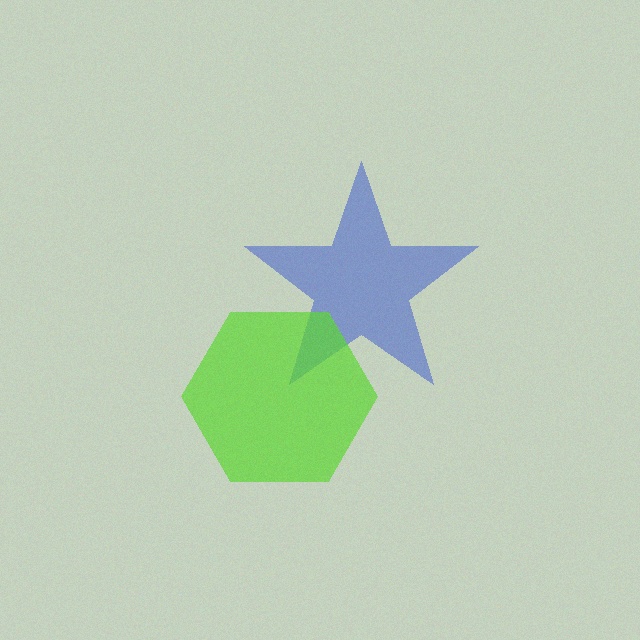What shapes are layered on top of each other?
The layered shapes are: a blue star, a lime hexagon.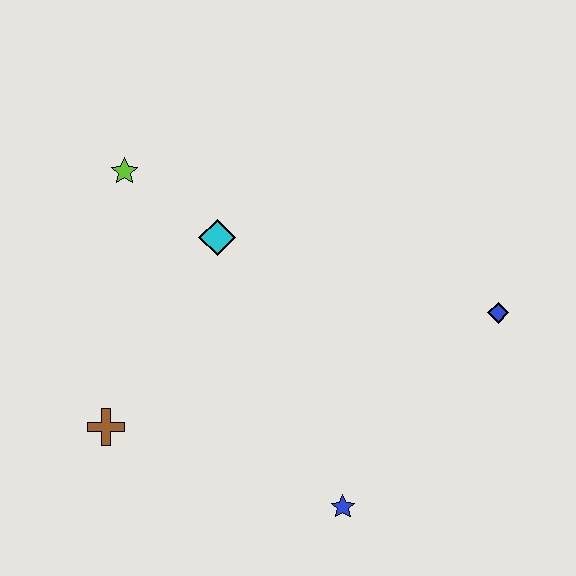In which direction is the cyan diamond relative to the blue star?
The cyan diamond is above the blue star.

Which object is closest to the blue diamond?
The blue star is closest to the blue diamond.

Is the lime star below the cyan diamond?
No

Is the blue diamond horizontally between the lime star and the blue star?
No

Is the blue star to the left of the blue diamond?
Yes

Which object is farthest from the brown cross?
The blue diamond is farthest from the brown cross.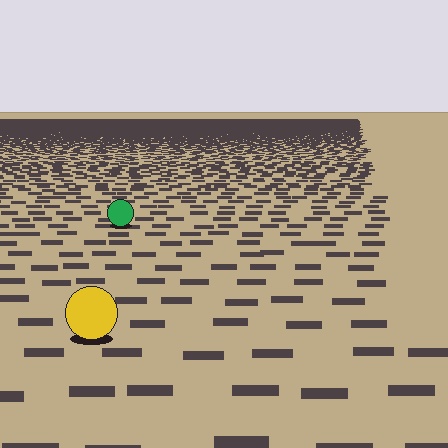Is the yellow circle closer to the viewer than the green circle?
Yes. The yellow circle is closer — you can tell from the texture gradient: the ground texture is coarser near it.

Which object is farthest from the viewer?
The green circle is farthest from the viewer. It appears smaller and the ground texture around it is denser.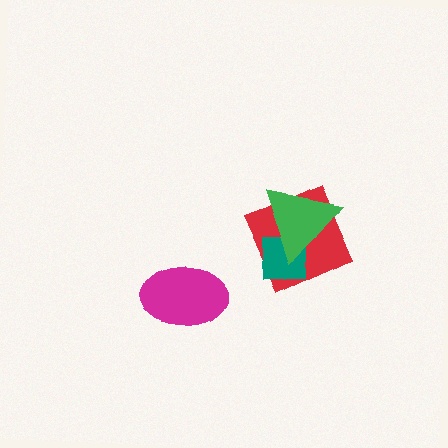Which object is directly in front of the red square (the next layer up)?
The teal square is directly in front of the red square.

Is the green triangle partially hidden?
No, no other shape covers it.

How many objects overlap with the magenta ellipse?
0 objects overlap with the magenta ellipse.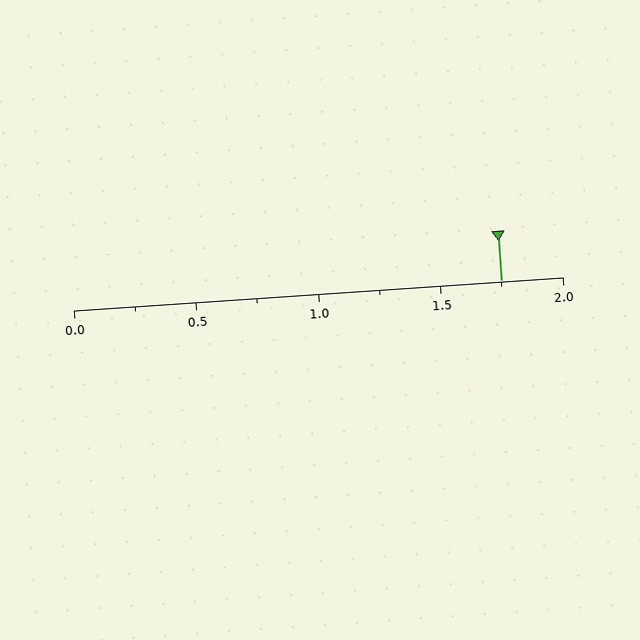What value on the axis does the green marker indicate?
The marker indicates approximately 1.75.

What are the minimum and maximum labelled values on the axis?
The axis runs from 0.0 to 2.0.